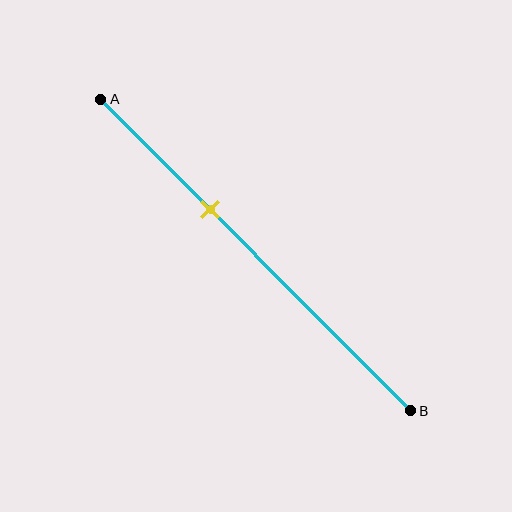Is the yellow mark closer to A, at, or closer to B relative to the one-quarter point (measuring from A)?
The yellow mark is closer to point B than the one-quarter point of segment AB.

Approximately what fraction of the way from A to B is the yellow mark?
The yellow mark is approximately 35% of the way from A to B.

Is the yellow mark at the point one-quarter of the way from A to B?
No, the mark is at about 35% from A, not at the 25% one-quarter point.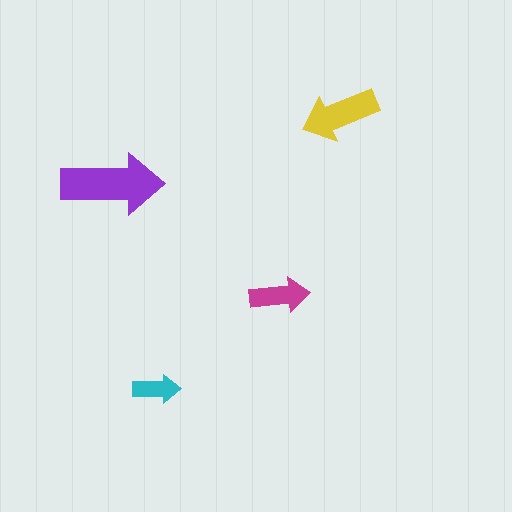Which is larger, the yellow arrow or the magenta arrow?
The yellow one.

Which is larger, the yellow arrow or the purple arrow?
The purple one.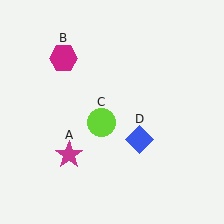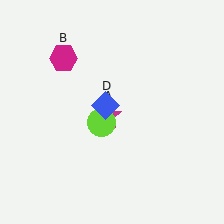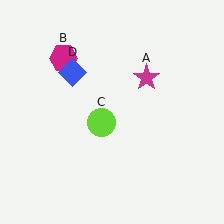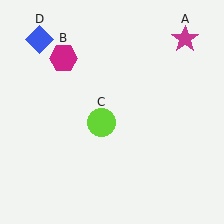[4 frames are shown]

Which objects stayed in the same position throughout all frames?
Magenta hexagon (object B) and lime circle (object C) remained stationary.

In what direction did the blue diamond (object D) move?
The blue diamond (object D) moved up and to the left.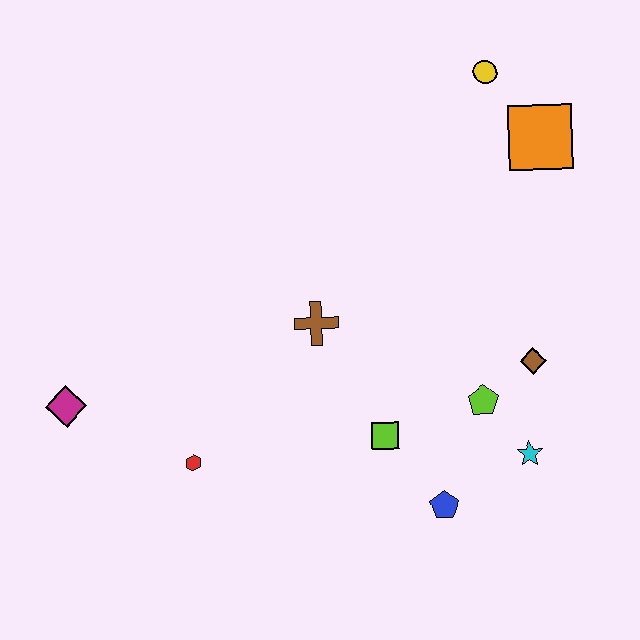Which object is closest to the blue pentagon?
The lime square is closest to the blue pentagon.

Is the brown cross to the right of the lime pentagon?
No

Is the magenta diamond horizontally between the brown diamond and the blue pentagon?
No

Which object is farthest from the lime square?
The yellow circle is farthest from the lime square.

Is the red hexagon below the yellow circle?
Yes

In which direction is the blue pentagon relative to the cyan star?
The blue pentagon is to the left of the cyan star.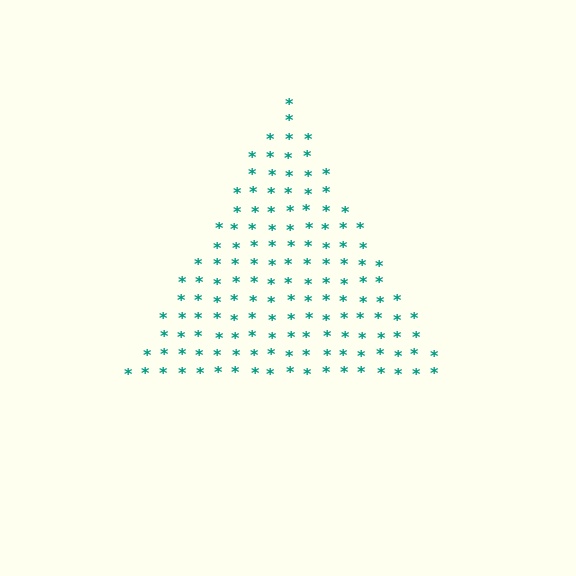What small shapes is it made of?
It is made of small asterisks.